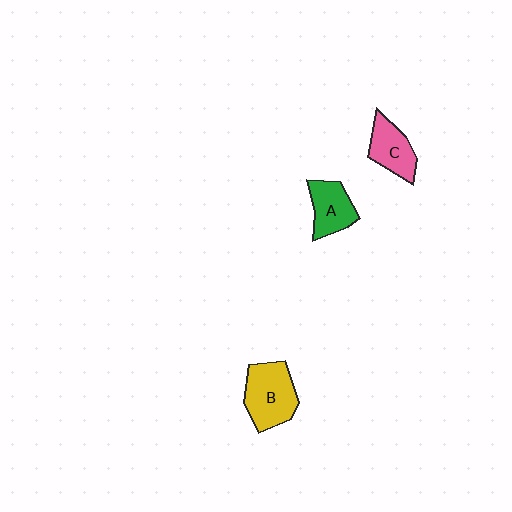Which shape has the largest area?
Shape B (yellow).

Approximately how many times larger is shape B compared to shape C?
Approximately 1.4 times.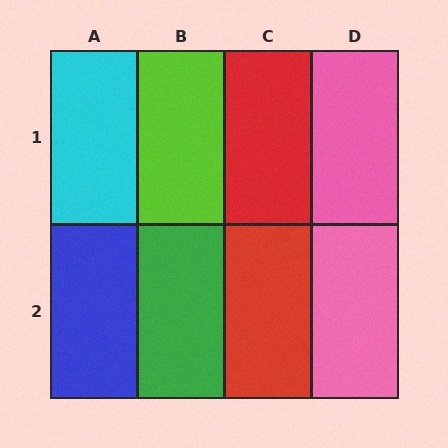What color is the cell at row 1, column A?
Cyan.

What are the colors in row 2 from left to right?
Blue, green, red, pink.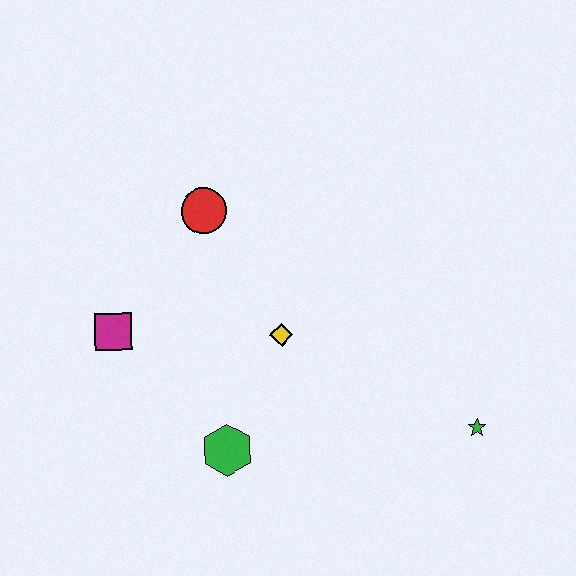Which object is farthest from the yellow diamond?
The green star is farthest from the yellow diamond.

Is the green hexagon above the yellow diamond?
No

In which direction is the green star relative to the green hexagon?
The green star is to the right of the green hexagon.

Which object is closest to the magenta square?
The red circle is closest to the magenta square.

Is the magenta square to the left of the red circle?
Yes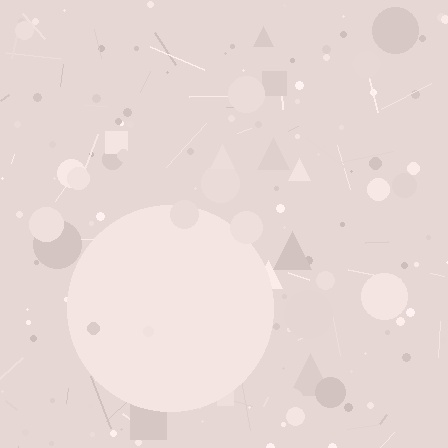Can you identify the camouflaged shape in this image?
The camouflaged shape is a circle.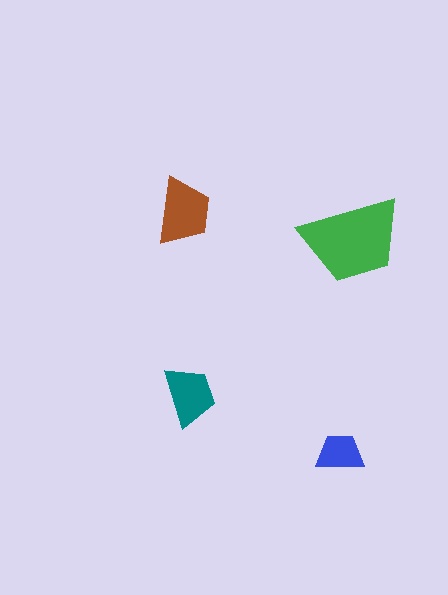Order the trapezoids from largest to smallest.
the green one, the brown one, the teal one, the blue one.